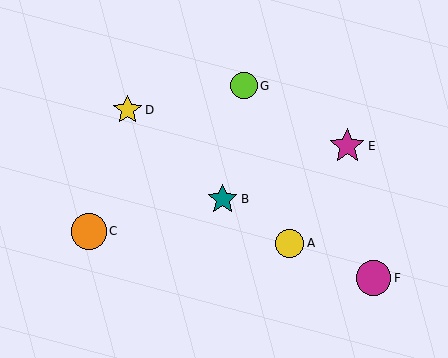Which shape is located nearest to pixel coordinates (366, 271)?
The magenta circle (labeled F) at (373, 278) is nearest to that location.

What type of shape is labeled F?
Shape F is a magenta circle.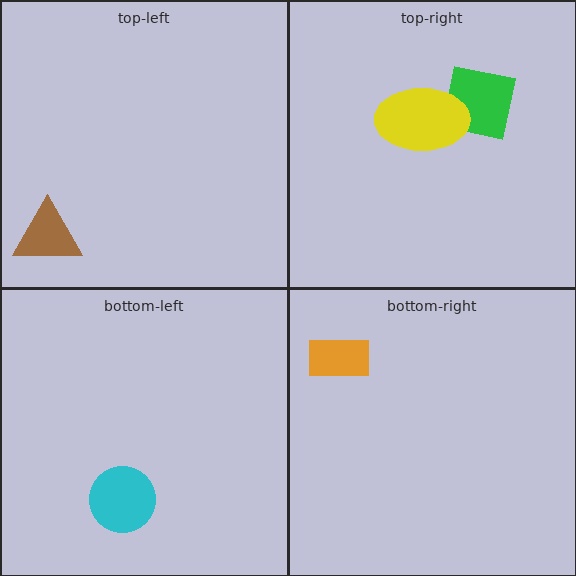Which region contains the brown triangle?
The top-left region.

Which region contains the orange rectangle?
The bottom-right region.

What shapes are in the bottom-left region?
The cyan circle.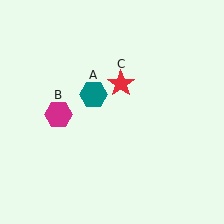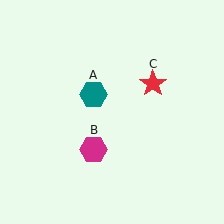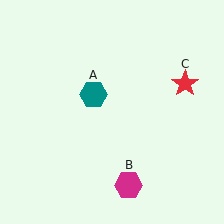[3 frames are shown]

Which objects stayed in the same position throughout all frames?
Teal hexagon (object A) remained stationary.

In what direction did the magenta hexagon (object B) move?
The magenta hexagon (object B) moved down and to the right.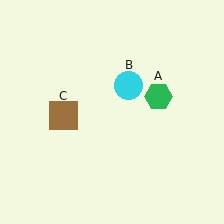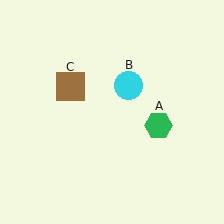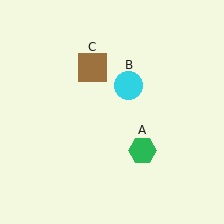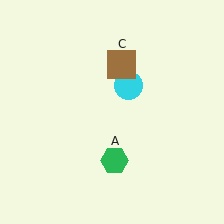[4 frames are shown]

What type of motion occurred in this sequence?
The green hexagon (object A), brown square (object C) rotated clockwise around the center of the scene.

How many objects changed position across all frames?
2 objects changed position: green hexagon (object A), brown square (object C).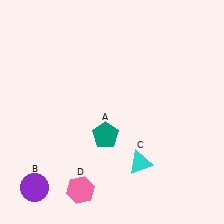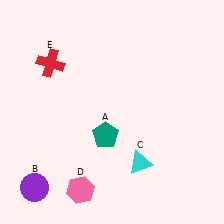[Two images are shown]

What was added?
A red cross (E) was added in Image 2.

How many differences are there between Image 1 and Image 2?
There is 1 difference between the two images.